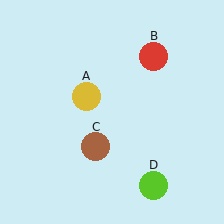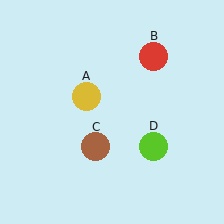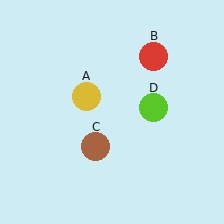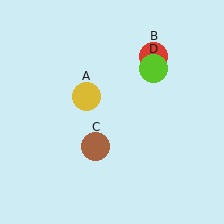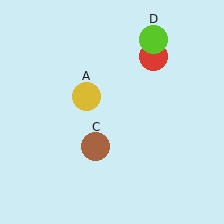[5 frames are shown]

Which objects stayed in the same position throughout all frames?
Yellow circle (object A) and red circle (object B) and brown circle (object C) remained stationary.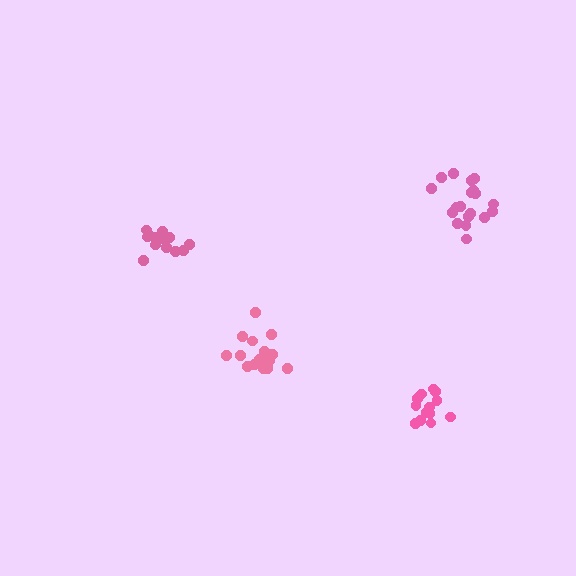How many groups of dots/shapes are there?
There are 4 groups.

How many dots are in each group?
Group 1: 20 dots, Group 2: 14 dots, Group 3: 14 dots, Group 4: 19 dots (67 total).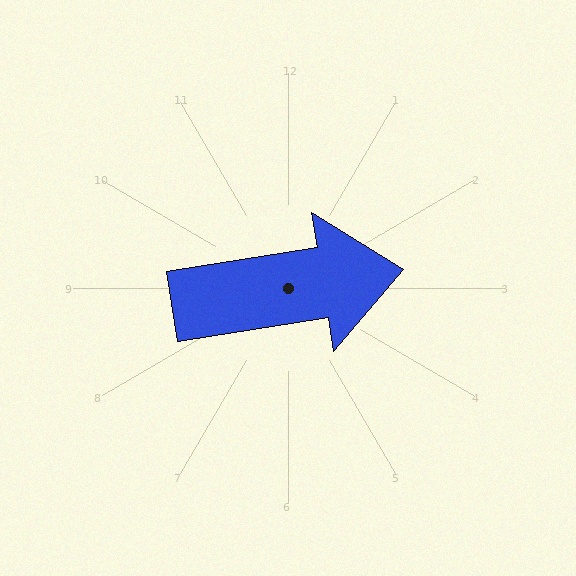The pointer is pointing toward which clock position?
Roughly 3 o'clock.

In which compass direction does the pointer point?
East.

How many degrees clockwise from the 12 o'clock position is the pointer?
Approximately 81 degrees.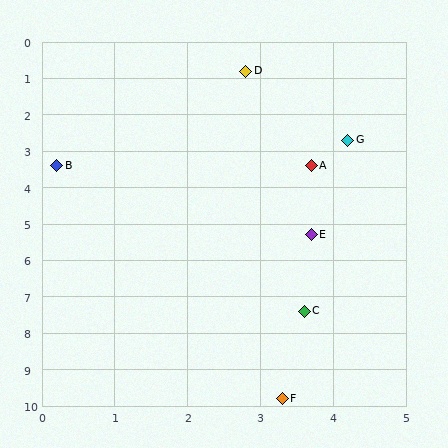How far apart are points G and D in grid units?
Points G and D are about 2.4 grid units apart.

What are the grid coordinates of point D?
Point D is at approximately (2.8, 0.8).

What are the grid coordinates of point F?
Point F is at approximately (3.3, 9.8).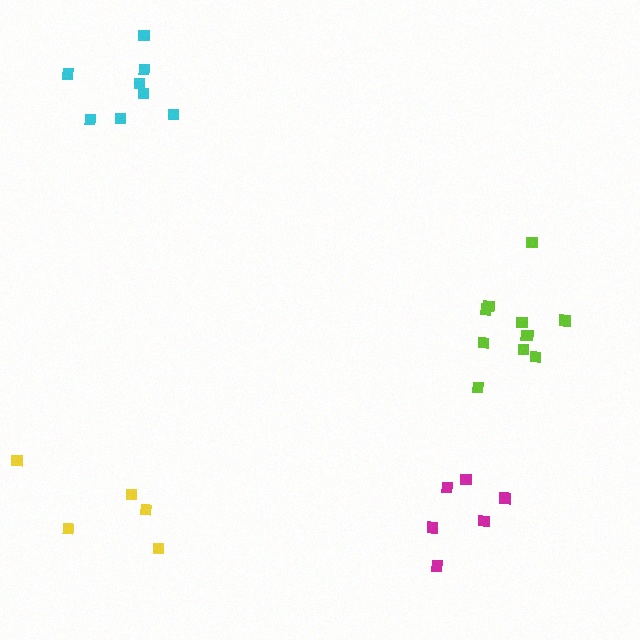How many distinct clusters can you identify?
There are 4 distinct clusters.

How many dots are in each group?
Group 1: 8 dots, Group 2: 6 dots, Group 3: 5 dots, Group 4: 11 dots (30 total).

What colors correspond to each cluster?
The clusters are colored: cyan, magenta, yellow, lime.